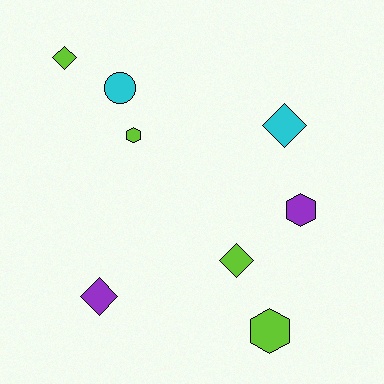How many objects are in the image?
There are 8 objects.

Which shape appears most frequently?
Diamond, with 4 objects.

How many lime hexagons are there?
There are 2 lime hexagons.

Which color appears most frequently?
Lime, with 4 objects.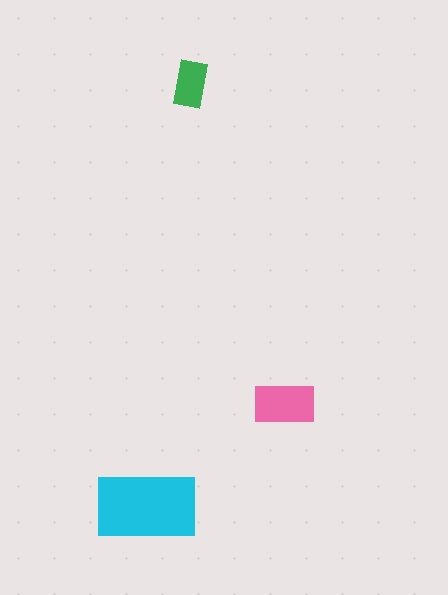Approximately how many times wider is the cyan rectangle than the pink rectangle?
About 1.5 times wider.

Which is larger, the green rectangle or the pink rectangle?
The pink one.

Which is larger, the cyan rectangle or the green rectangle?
The cyan one.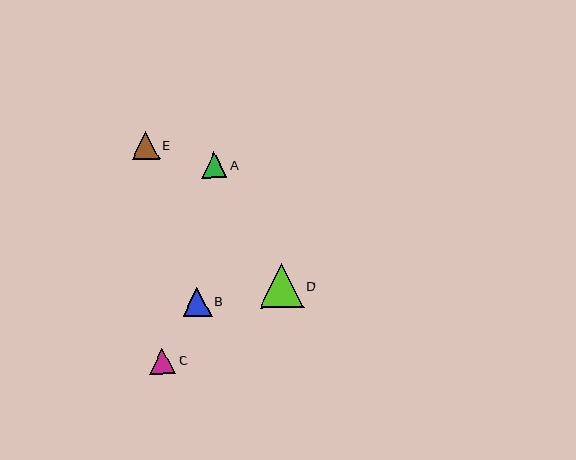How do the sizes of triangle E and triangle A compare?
Triangle E and triangle A are approximately the same size.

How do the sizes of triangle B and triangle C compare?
Triangle B and triangle C are approximately the same size.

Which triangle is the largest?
Triangle D is the largest with a size of approximately 44 pixels.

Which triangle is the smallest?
Triangle C is the smallest with a size of approximately 26 pixels.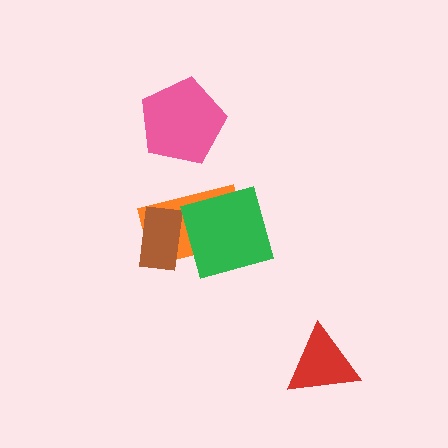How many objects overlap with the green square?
1 object overlaps with the green square.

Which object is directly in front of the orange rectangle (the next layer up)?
The brown rectangle is directly in front of the orange rectangle.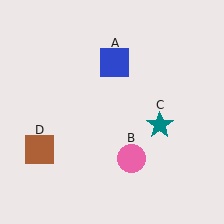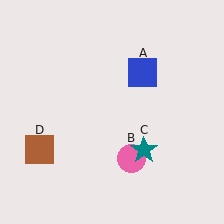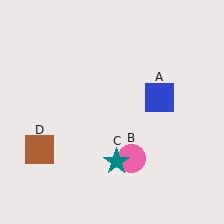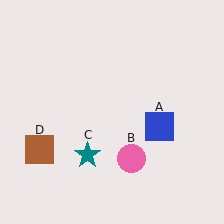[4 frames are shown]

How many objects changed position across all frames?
2 objects changed position: blue square (object A), teal star (object C).